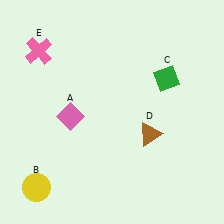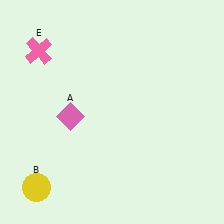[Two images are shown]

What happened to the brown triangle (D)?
The brown triangle (D) was removed in Image 2. It was in the bottom-right area of Image 1.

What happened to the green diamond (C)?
The green diamond (C) was removed in Image 2. It was in the top-right area of Image 1.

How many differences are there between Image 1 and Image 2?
There are 2 differences between the two images.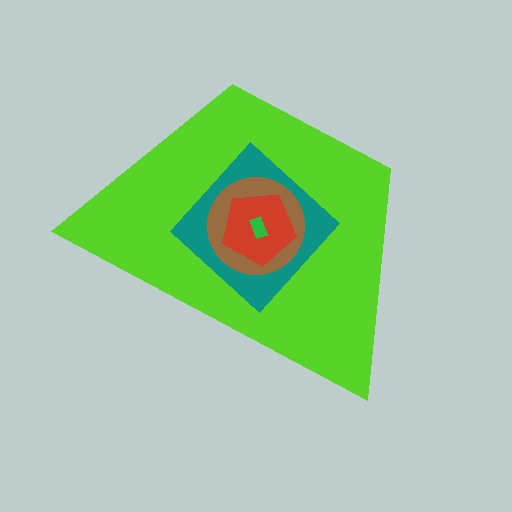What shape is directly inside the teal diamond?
The brown circle.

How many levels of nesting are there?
5.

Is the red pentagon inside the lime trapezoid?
Yes.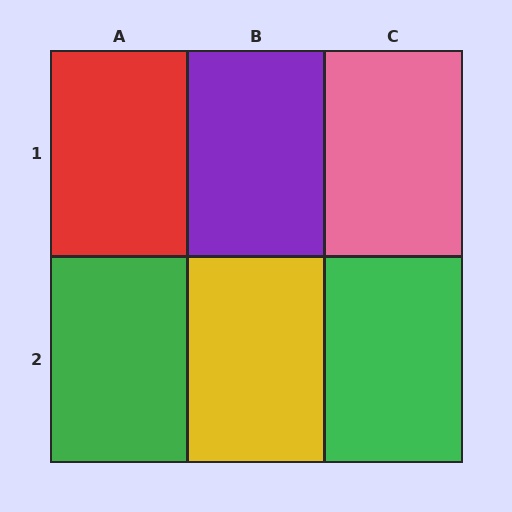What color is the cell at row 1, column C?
Pink.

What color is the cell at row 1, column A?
Red.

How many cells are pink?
1 cell is pink.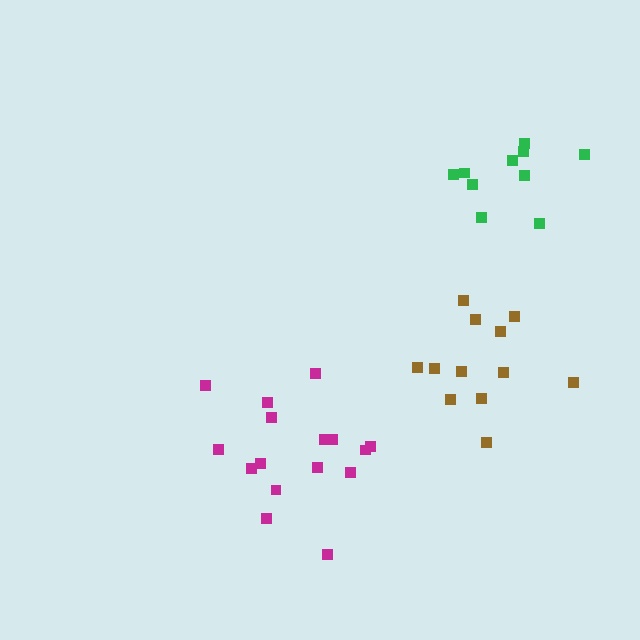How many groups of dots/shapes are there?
There are 3 groups.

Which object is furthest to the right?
The green cluster is rightmost.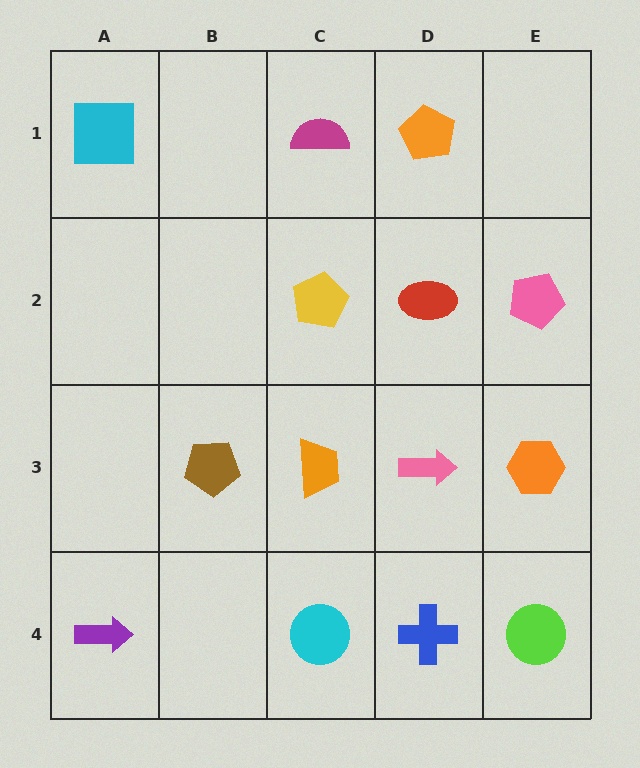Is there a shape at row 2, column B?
No, that cell is empty.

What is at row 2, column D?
A red ellipse.